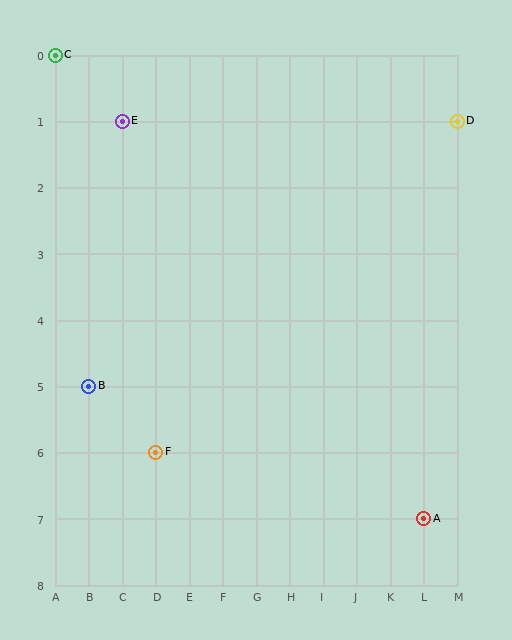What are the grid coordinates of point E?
Point E is at grid coordinates (C, 1).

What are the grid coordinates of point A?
Point A is at grid coordinates (L, 7).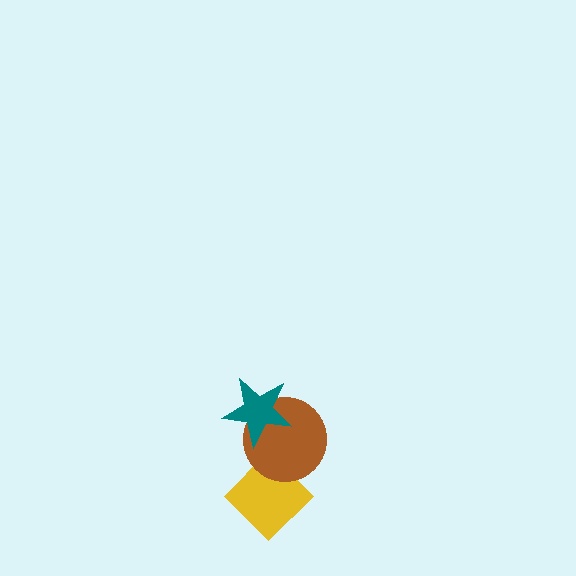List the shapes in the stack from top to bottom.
From top to bottom: the teal star, the brown circle, the yellow diamond.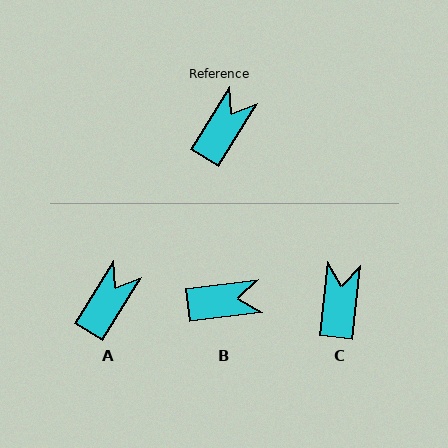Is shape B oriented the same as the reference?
No, it is off by about 52 degrees.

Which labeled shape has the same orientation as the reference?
A.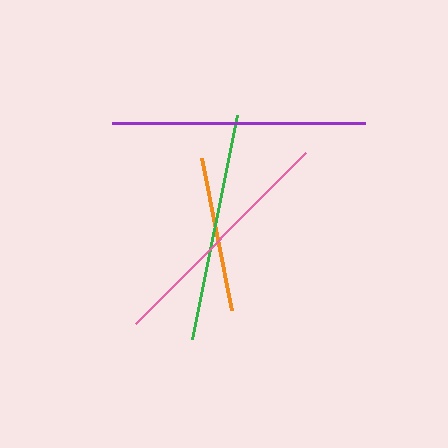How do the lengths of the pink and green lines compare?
The pink and green lines are approximately the same length.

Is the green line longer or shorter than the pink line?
The pink line is longer than the green line.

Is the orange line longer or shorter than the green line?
The green line is longer than the orange line.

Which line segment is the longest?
The purple line is the longest at approximately 253 pixels.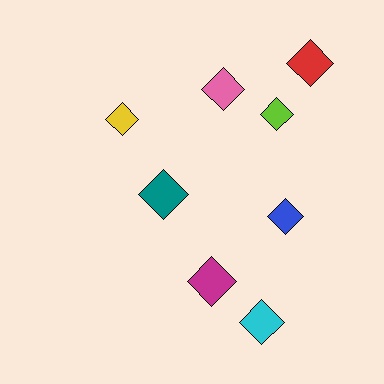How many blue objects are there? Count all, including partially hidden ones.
There is 1 blue object.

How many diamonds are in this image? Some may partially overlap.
There are 8 diamonds.